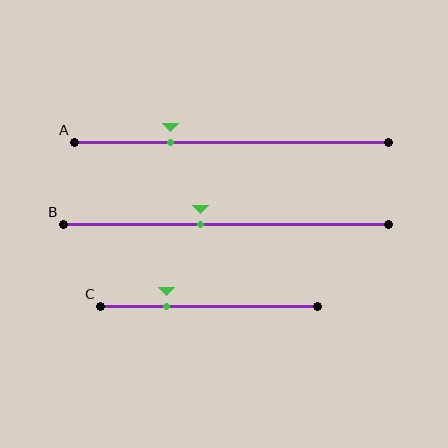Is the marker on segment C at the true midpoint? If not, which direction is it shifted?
No, the marker on segment C is shifted to the left by about 19% of the segment length.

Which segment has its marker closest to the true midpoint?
Segment B has its marker closest to the true midpoint.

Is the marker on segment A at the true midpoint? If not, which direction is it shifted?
No, the marker on segment A is shifted to the left by about 19% of the segment length.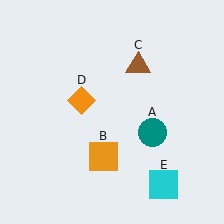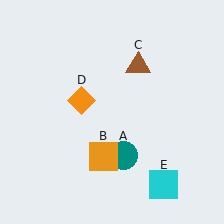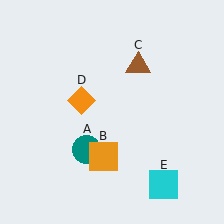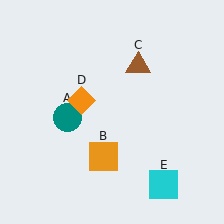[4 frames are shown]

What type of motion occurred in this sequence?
The teal circle (object A) rotated clockwise around the center of the scene.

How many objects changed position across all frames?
1 object changed position: teal circle (object A).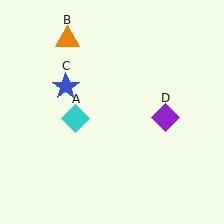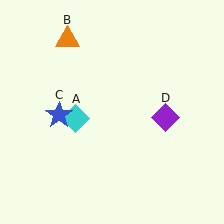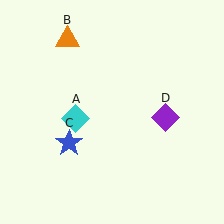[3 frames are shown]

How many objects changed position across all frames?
1 object changed position: blue star (object C).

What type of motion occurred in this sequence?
The blue star (object C) rotated counterclockwise around the center of the scene.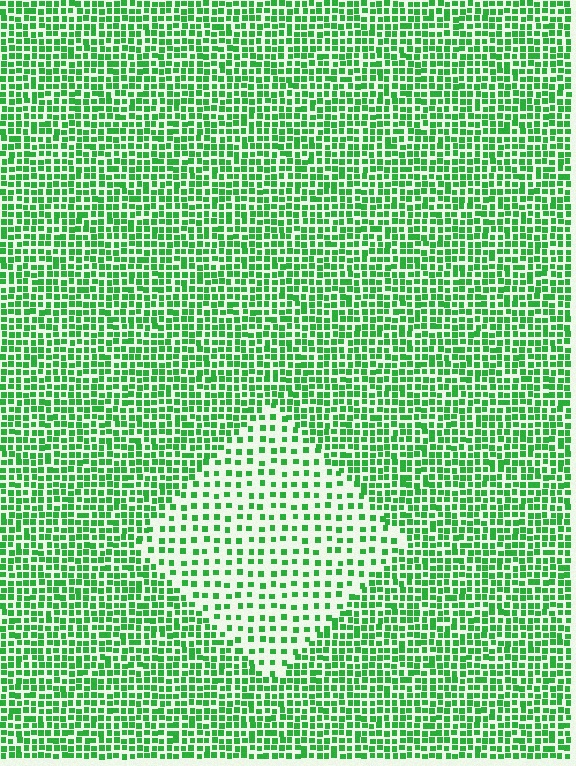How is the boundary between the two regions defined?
The boundary is defined by a change in element density (approximately 2.2x ratio). All elements are the same color, size, and shape.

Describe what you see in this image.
The image contains small green elements arranged at two different densities. A diamond-shaped region is visible where the elements are less densely packed than the surrounding area.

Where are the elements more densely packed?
The elements are more densely packed outside the diamond boundary.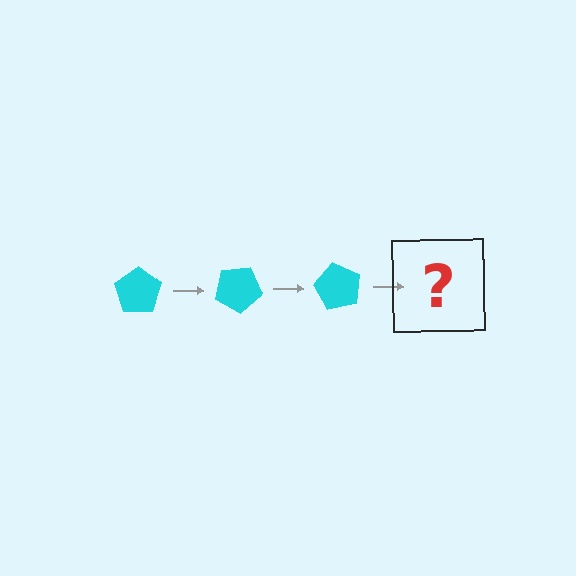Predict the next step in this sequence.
The next step is a cyan pentagon rotated 90 degrees.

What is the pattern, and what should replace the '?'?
The pattern is that the pentagon rotates 30 degrees each step. The '?' should be a cyan pentagon rotated 90 degrees.